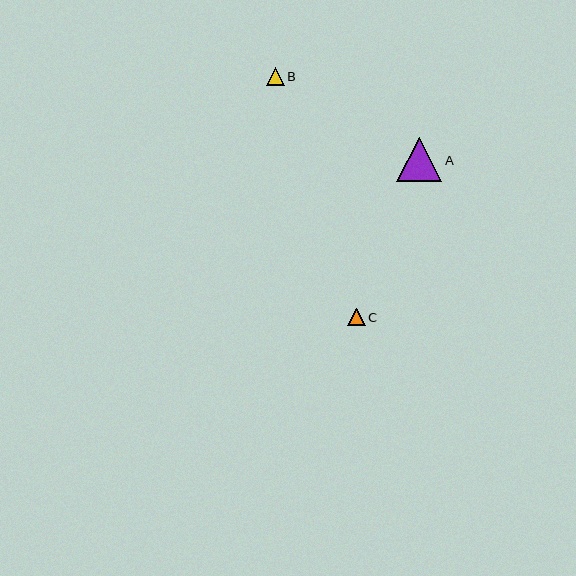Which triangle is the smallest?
Triangle C is the smallest with a size of approximately 18 pixels.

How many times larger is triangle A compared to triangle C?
Triangle A is approximately 2.5 times the size of triangle C.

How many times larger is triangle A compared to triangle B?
Triangle A is approximately 2.5 times the size of triangle B.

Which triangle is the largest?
Triangle A is the largest with a size of approximately 45 pixels.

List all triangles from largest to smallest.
From largest to smallest: A, B, C.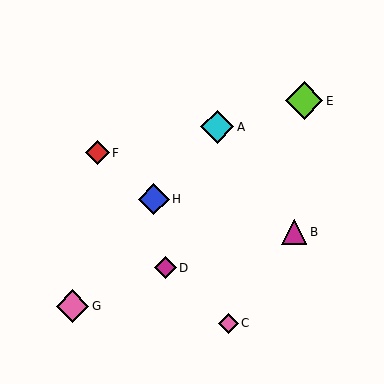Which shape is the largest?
The lime diamond (labeled E) is the largest.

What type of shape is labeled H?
Shape H is a blue diamond.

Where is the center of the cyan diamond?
The center of the cyan diamond is at (217, 127).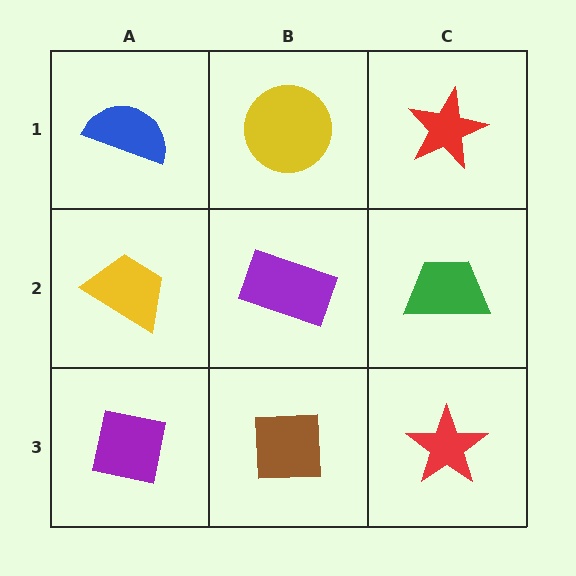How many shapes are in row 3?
3 shapes.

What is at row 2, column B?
A purple rectangle.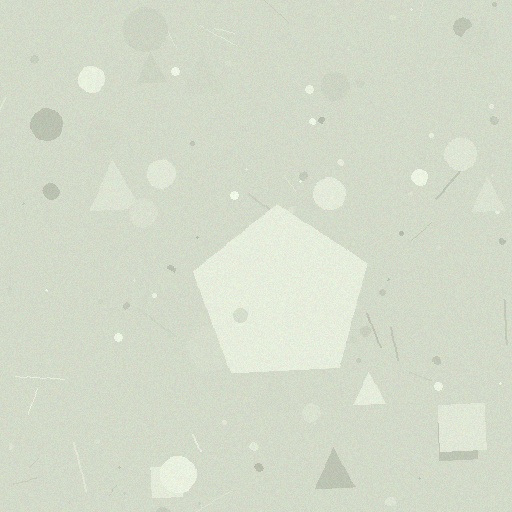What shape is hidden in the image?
A pentagon is hidden in the image.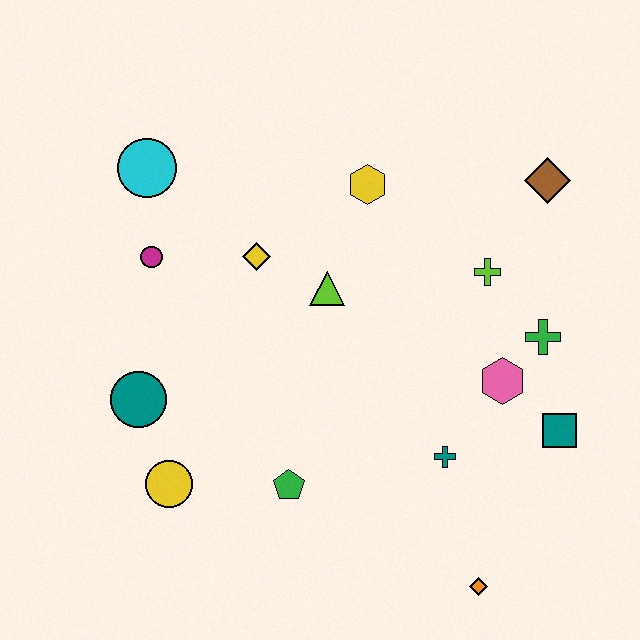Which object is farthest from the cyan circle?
The orange diamond is farthest from the cyan circle.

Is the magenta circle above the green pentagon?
Yes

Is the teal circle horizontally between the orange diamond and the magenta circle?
No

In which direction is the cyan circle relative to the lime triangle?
The cyan circle is to the left of the lime triangle.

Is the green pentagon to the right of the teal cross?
No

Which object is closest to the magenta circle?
The cyan circle is closest to the magenta circle.